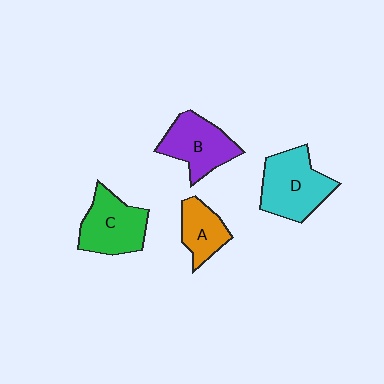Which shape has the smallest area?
Shape A (orange).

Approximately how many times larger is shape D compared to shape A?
Approximately 1.7 times.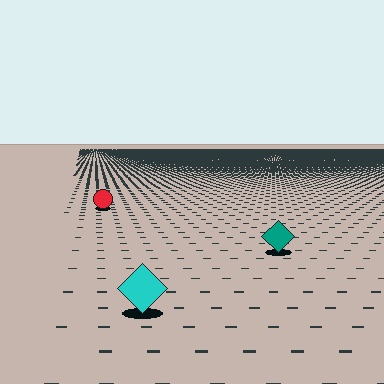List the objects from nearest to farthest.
From nearest to farthest: the cyan diamond, the teal diamond, the red circle.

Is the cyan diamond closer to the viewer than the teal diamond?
Yes. The cyan diamond is closer — you can tell from the texture gradient: the ground texture is coarser near it.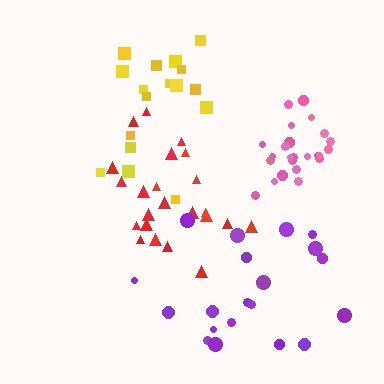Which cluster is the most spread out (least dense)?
Purple.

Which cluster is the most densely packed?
Pink.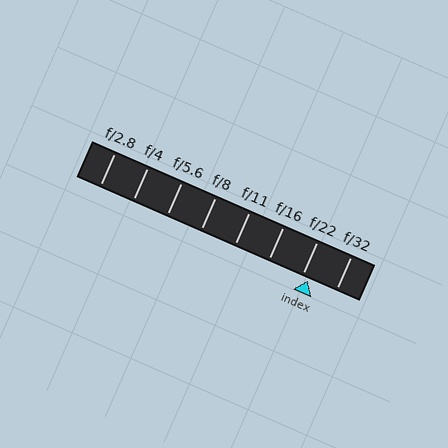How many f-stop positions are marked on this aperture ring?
There are 8 f-stop positions marked.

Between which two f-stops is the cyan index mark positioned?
The index mark is between f/22 and f/32.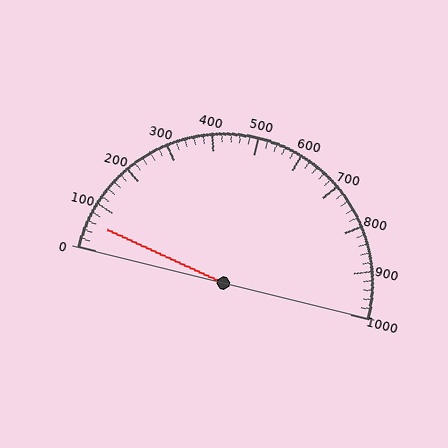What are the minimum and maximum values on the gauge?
The gauge ranges from 0 to 1000.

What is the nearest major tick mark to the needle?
The nearest major tick mark is 100.